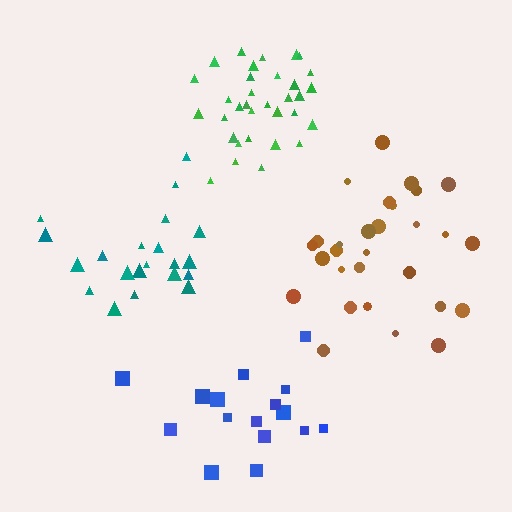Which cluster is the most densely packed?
Green.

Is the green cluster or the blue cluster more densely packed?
Green.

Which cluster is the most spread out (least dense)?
Blue.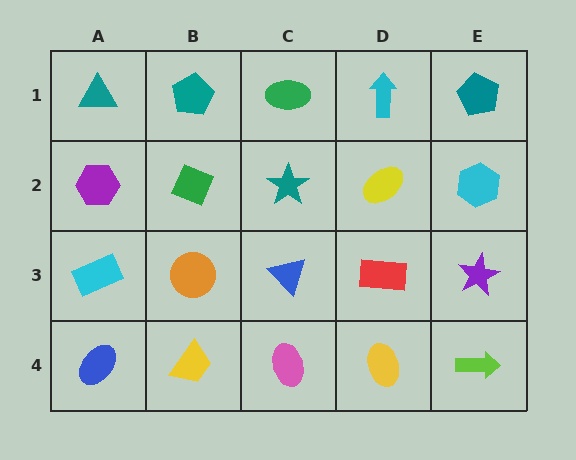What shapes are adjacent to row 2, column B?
A teal pentagon (row 1, column B), an orange circle (row 3, column B), a purple hexagon (row 2, column A), a teal star (row 2, column C).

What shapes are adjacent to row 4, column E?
A purple star (row 3, column E), a yellow ellipse (row 4, column D).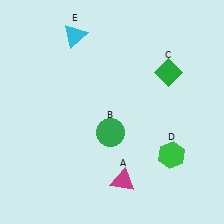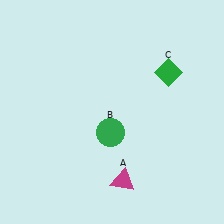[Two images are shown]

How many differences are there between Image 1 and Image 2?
There are 2 differences between the two images.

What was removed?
The cyan triangle (E), the green hexagon (D) were removed in Image 2.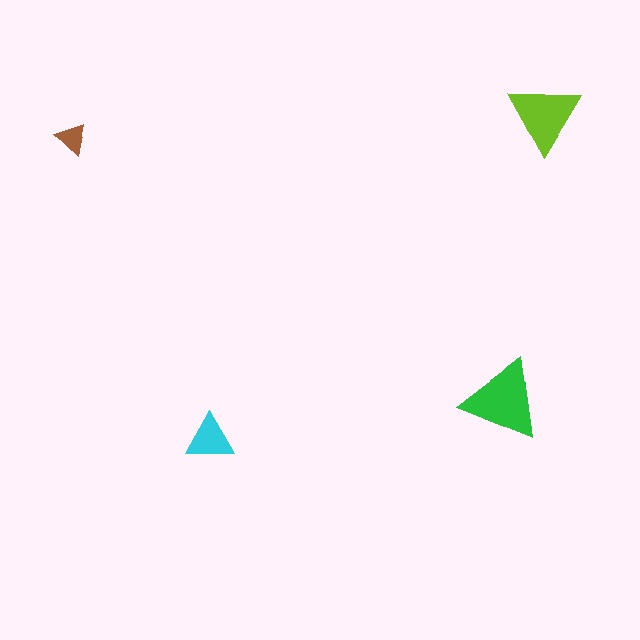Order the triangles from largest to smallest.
the green one, the lime one, the cyan one, the brown one.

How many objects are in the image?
There are 4 objects in the image.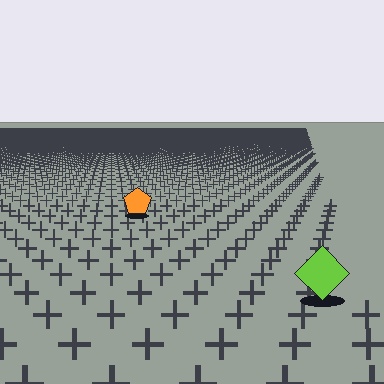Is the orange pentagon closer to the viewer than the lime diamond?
No. The lime diamond is closer — you can tell from the texture gradient: the ground texture is coarser near it.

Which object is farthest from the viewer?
The orange pentagon is farthest from the viewer. It appears smaller and the ground texture around it is denser.